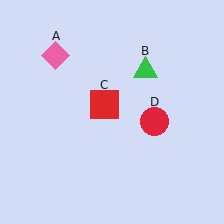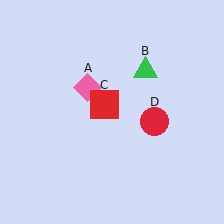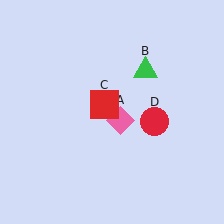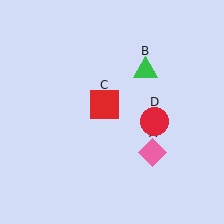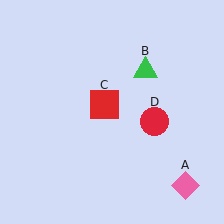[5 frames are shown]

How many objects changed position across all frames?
1 object changed position: pink diamond (object A).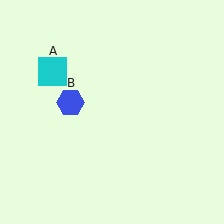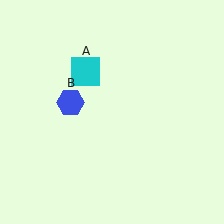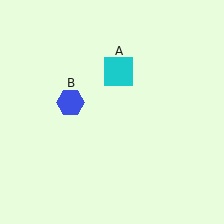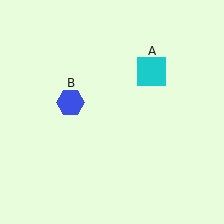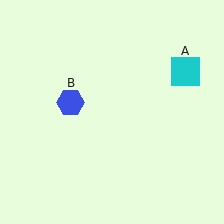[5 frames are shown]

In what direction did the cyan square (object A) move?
The cyan square (object A) moved right.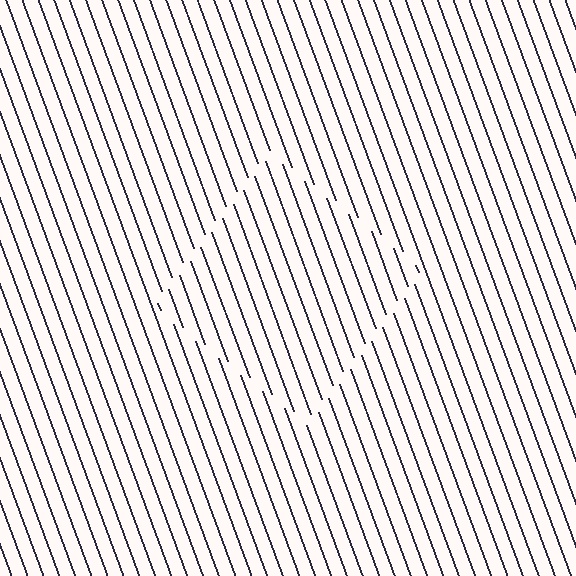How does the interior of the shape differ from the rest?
The interior of the shape contains the same grating, shifted by half a period — the contour is defined by the phase discontinuity where line-ends from the inner and outer gratings abut.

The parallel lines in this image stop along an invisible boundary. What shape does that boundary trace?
An illusory square. The interior of the shape contains the same grating, shifted by half a period — the contour is defined by the phase discontinuity where line-ends from the inner and outer gratings abut.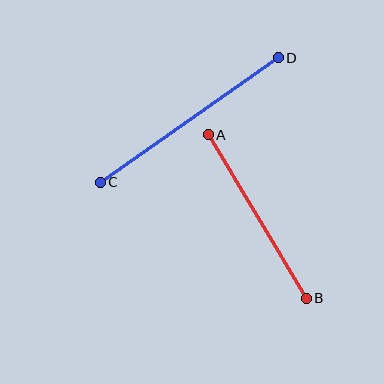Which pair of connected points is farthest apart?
Points C and D are farthest apart.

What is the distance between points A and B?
The distance is approximately 191 pixels.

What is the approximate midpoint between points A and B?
The midpoint is at approximately (257, 217) pixels.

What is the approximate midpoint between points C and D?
The midpoint is at approximately (189, 120) pixels.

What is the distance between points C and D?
The distance is approximately 217 pixels.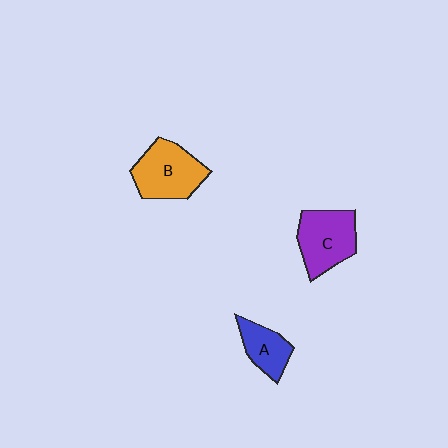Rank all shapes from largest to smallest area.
From largest to smallest: B (orange), C (purple), A (blue).